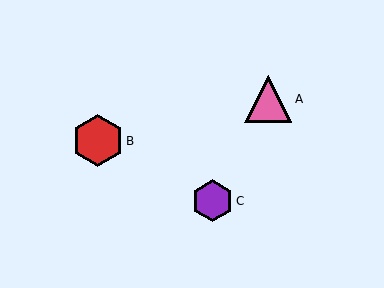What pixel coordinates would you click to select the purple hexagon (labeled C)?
Click at (212, 201) to select the purple hexagon C.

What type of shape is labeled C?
Shape C is a purple hexagon.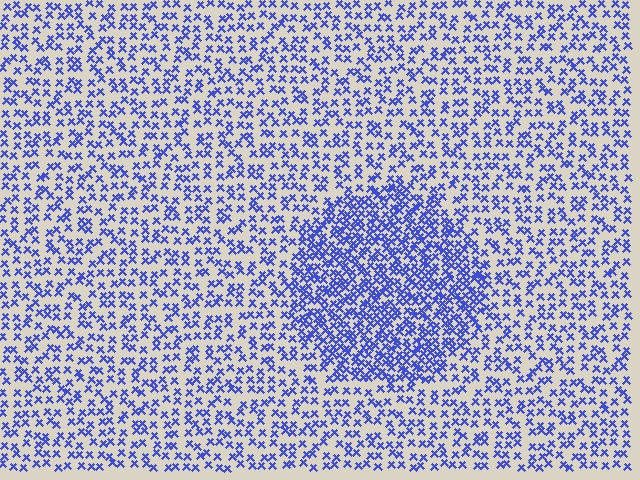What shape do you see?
I see a circle.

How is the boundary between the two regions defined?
The boundary is defined by a change in element density (approximately 2.1x ratio). All elements are the same color, size, and shape.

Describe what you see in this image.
The image contains small blue elements arranged at two different densities. A circle-shaped region is visible where the elements are more densely packed than the surrounding area.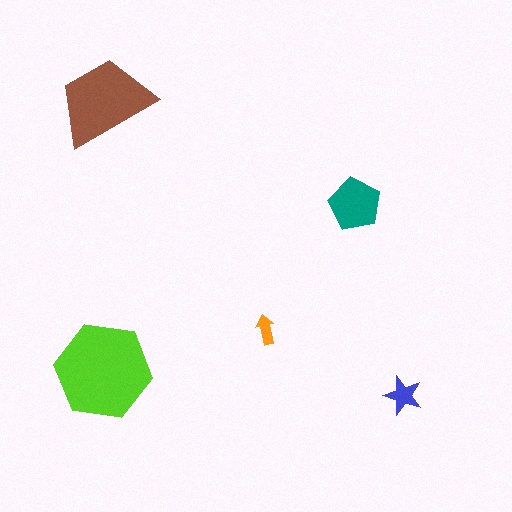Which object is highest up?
The brown trapezoid is topmost.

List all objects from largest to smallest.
The lime hexagon, the brown trapezoid, the teal pentagon, the blue star, the orange arrow.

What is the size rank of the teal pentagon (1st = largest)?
3rd.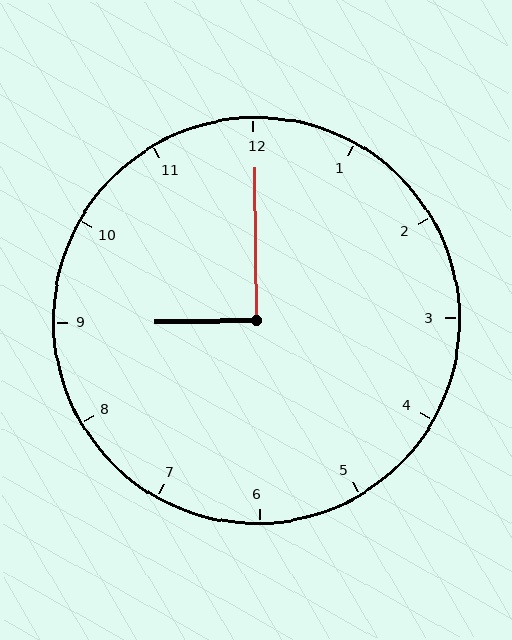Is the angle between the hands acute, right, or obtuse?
It is right.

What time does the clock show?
9:00.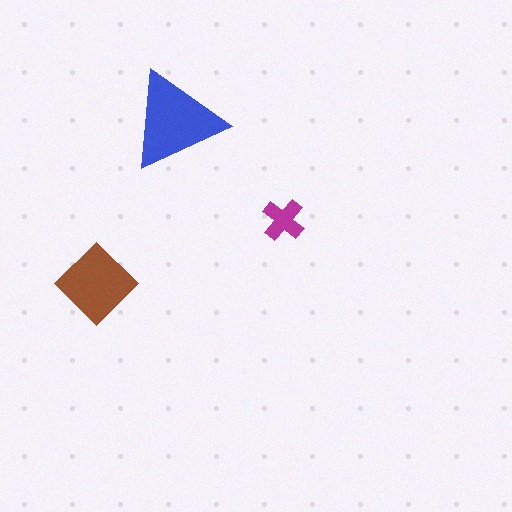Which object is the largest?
The blue triangle.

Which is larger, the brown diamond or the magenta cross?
The brown diamond.